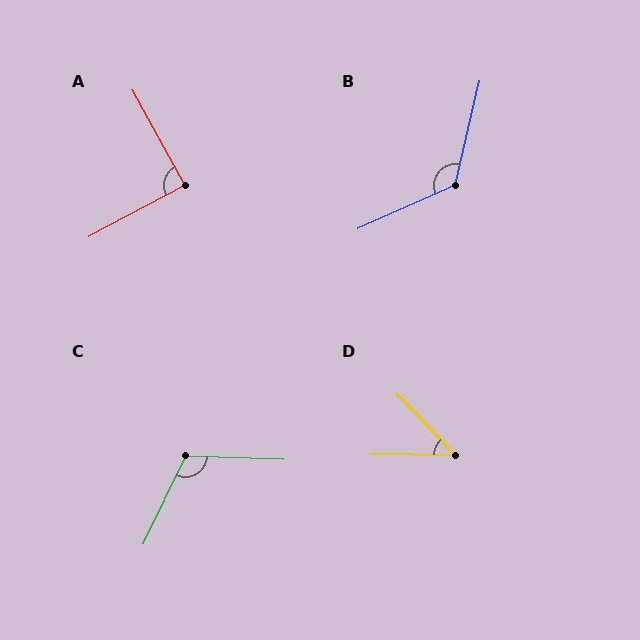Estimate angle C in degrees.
Approximately 114 degrees.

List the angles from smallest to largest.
D (45°), A (90°), C (114°), B (127°).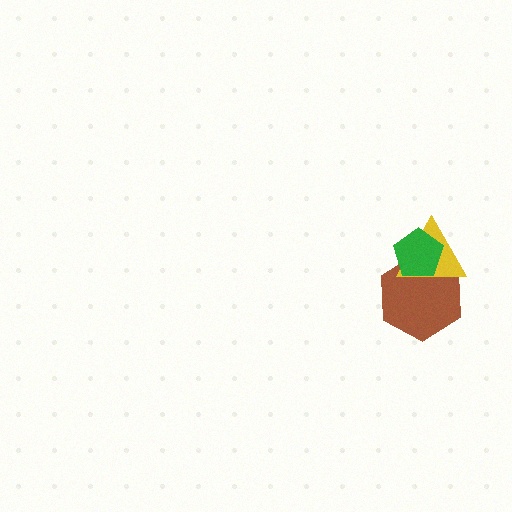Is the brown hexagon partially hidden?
Yes, it is partially covered by another shape.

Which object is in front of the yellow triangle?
The green pentagon is in front of the yellow triangle.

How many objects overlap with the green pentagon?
2 objects overlap with the green pentagon.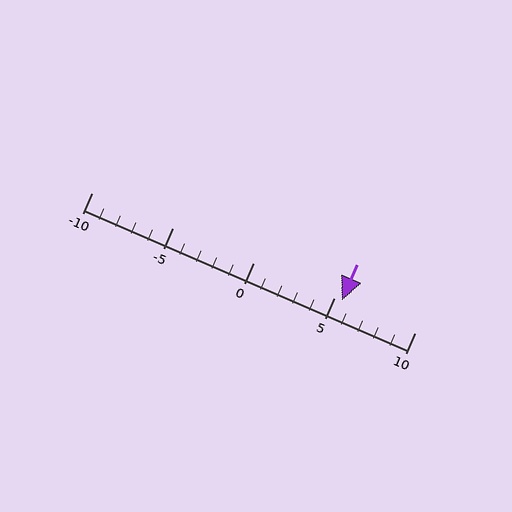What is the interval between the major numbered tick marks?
The major tick marks are spaced 5 units apart.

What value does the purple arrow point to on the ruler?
The purple arrow points to approximately 6.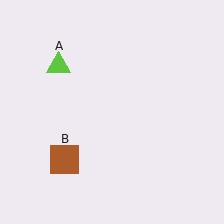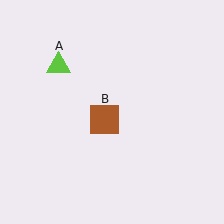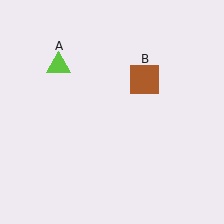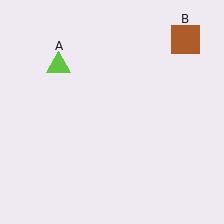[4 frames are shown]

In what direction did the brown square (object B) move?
The brown square (object B) moved up and to the right.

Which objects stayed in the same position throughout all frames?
Lime triangle (object A) remained stationary.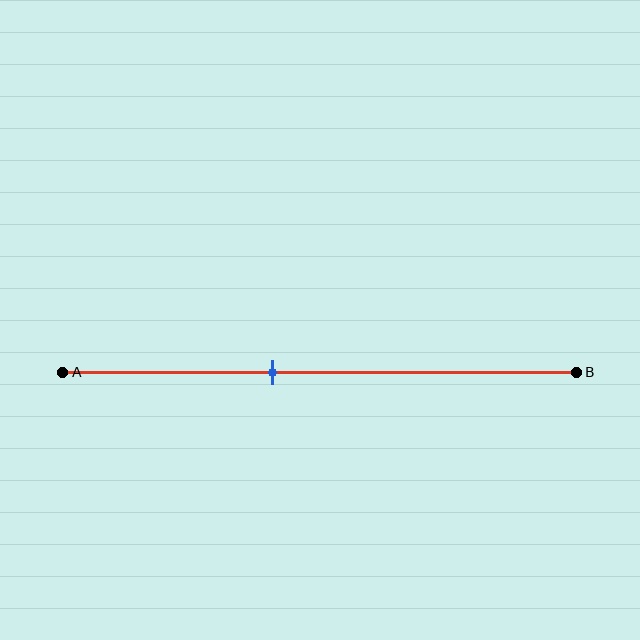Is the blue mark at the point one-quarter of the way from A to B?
No, the mark is at about 40% from A, not at the 25% one-quarter point.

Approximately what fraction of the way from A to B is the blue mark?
The blue mark is approximately 40% of the way from A to B.